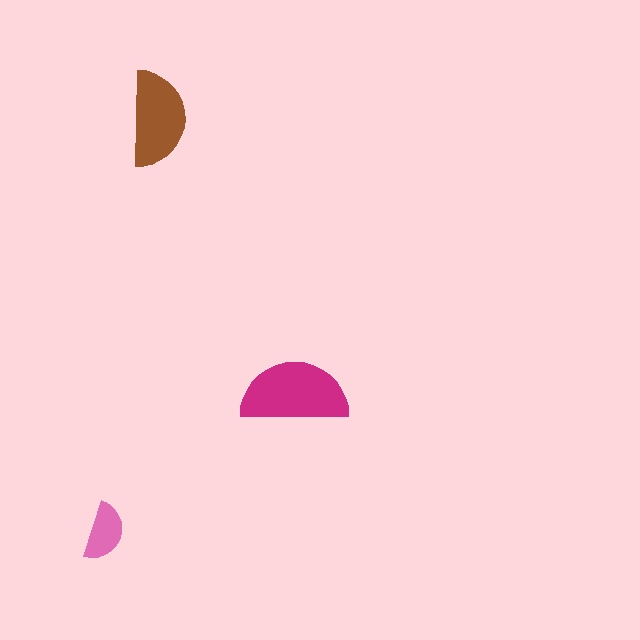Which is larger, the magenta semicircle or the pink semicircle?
The magenta one.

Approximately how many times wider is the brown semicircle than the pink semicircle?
About 1.5 times wider.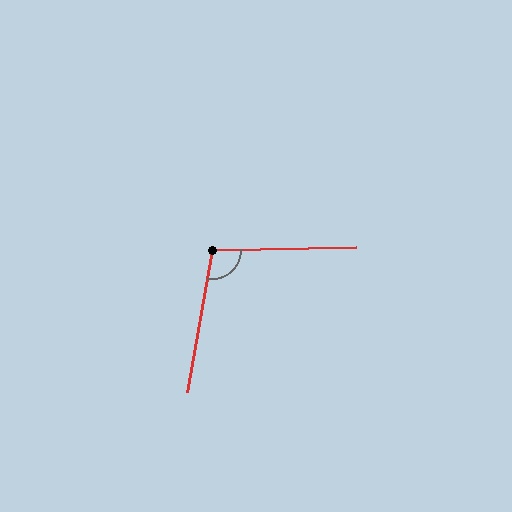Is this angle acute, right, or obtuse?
It is obtuse.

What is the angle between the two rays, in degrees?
Approximately 101 degrees.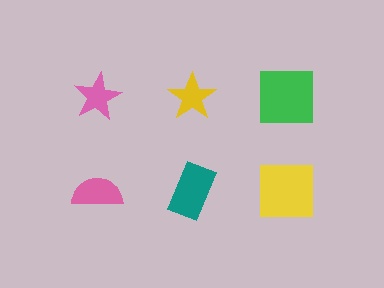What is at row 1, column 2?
A yellow star.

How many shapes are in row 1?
3 shapes.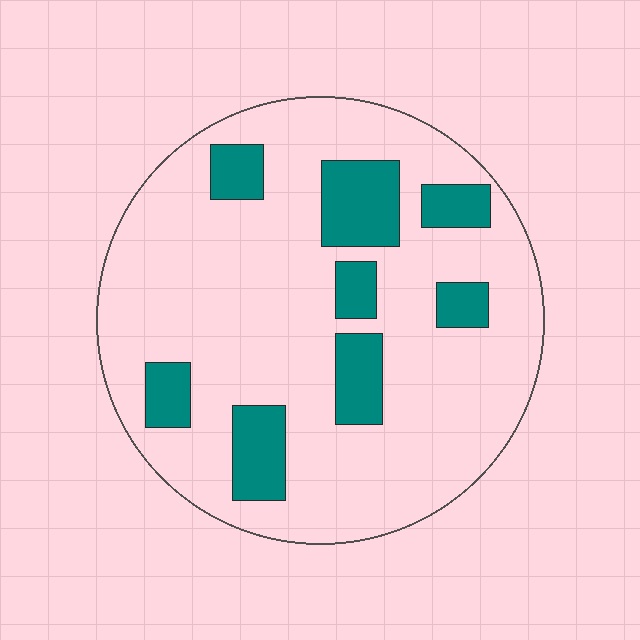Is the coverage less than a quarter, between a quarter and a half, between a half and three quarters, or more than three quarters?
Less than a quarter.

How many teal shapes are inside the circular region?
8.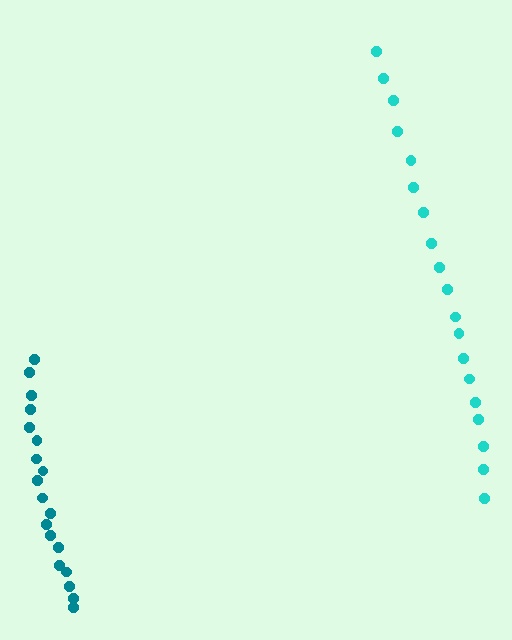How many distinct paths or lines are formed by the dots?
There are 2 distinct paths.